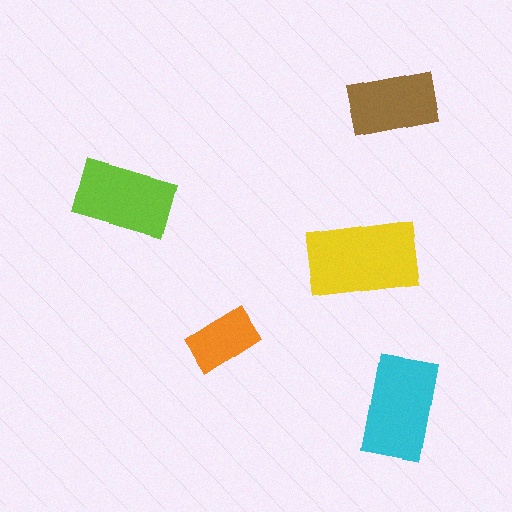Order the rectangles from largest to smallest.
the yellow one, the cyan one, the lime one, the brown one, the orange one.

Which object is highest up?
The brown rectangle is topmost.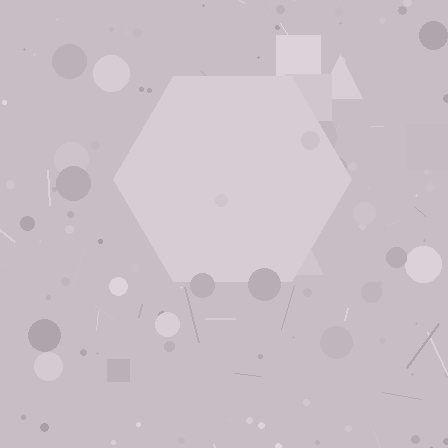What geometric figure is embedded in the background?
A hexagon is embedded in the background.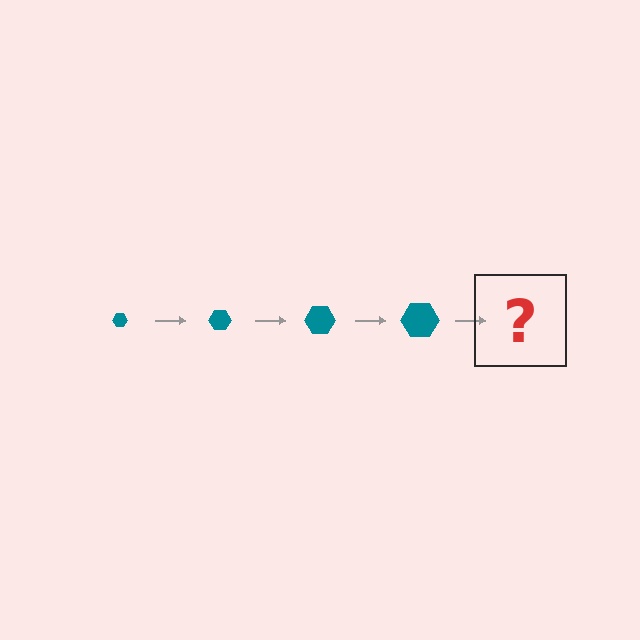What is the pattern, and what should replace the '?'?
The pattern is that the hexagon gets progressively larger each step. The '?' should be a teal hexagon, larger than the previous one.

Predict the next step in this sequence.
The next step is a teal hexagon, larger than the previous one.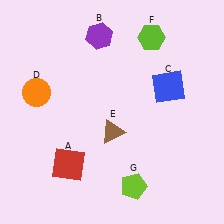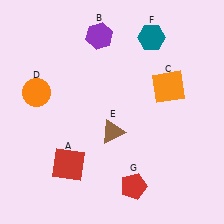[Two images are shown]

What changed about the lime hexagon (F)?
In Image 1, F is lime. In Image 2, it changed to teal.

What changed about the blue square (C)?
In Image 1, C is blue. In Image 2, it changed to orange.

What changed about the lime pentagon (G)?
In Image 1, G is lime. In Image 2, it changed to red.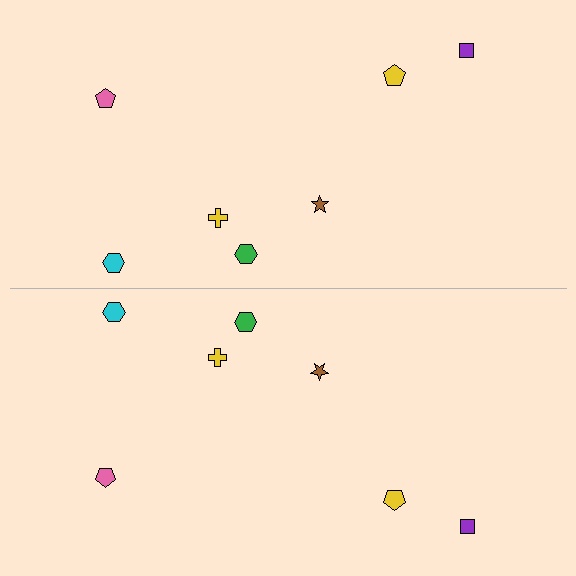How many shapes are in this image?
There are 14 shapes in this image.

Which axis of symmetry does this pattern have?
The pattern has a horizontal axis of symmetry running through the center of the image.